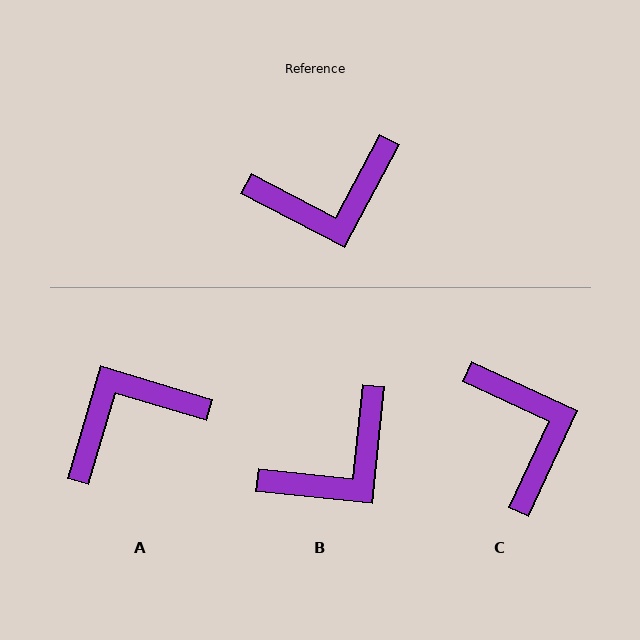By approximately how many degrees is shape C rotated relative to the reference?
Approximately 93 degrees counter-clockwise.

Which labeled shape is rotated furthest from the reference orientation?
A, about 169 degrees away.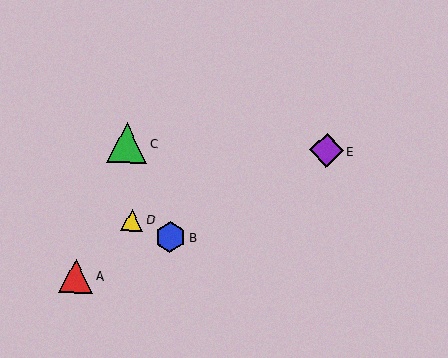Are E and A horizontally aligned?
No, E is at y≈150 and A is at y≈276.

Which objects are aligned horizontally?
Objects C, E are aligned horizontally.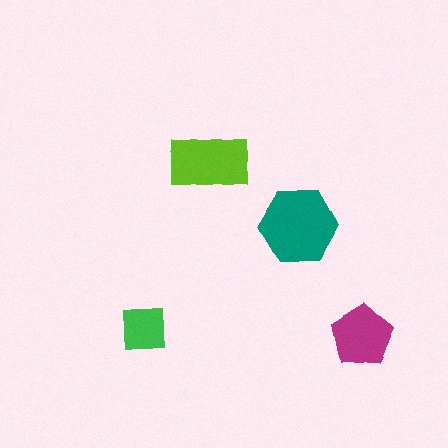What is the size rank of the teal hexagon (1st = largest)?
1st.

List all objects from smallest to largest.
The green square, the magenta pentagon, the lime rectangle, the teal hexagon.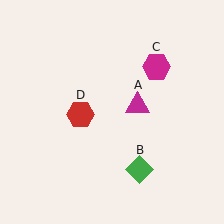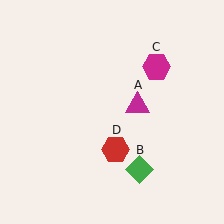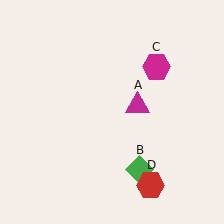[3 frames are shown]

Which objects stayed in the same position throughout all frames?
Magenta triangle (object A) and green diamond (object B) and magenta hexagon (object C) remained stationary.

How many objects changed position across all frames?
1 object changed position: red hexagon (object D).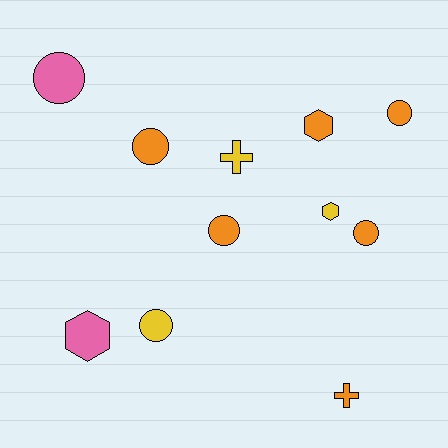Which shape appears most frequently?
Circle, with 6 objects.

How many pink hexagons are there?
There is 1 pink hexagon.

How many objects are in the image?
There are 11 objects.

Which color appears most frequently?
Orange, with 6 objects.